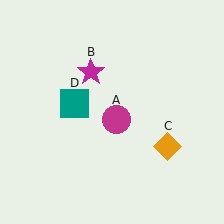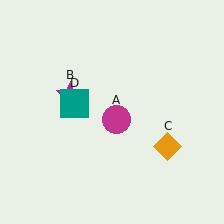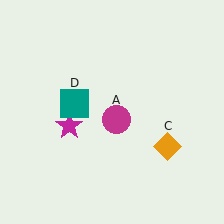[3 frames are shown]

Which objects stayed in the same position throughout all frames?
Magenta circle (object A) and orange diamond (object C) and teal square (object D) remained stationary.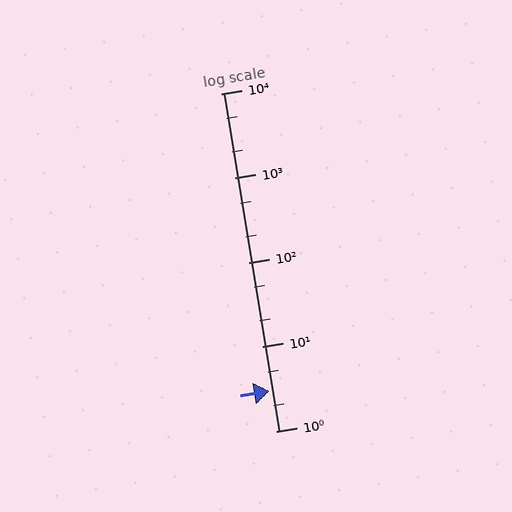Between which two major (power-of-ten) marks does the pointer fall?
The pointer is between 1 and 10.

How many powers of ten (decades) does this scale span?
The scale spans 4 decades, from 1 to 10000.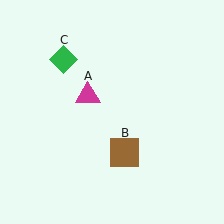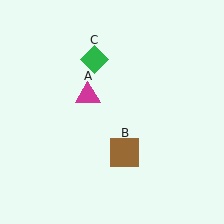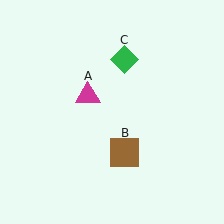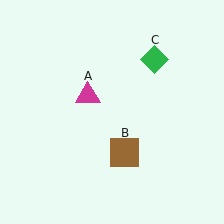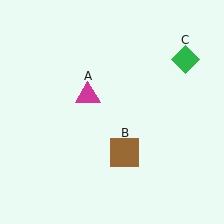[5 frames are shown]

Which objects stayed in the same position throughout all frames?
Magenta triangle (object A) and brown square (object B) remained stationary.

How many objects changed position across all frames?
1 object changed position: green diamond (object C).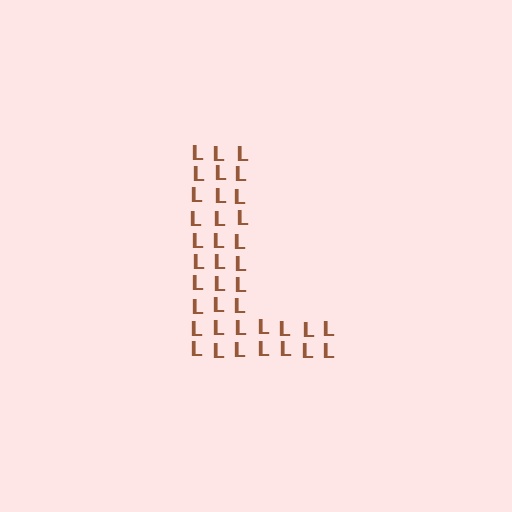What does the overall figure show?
The overall figure shows the letter L.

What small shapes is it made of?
It is made of small letter L's.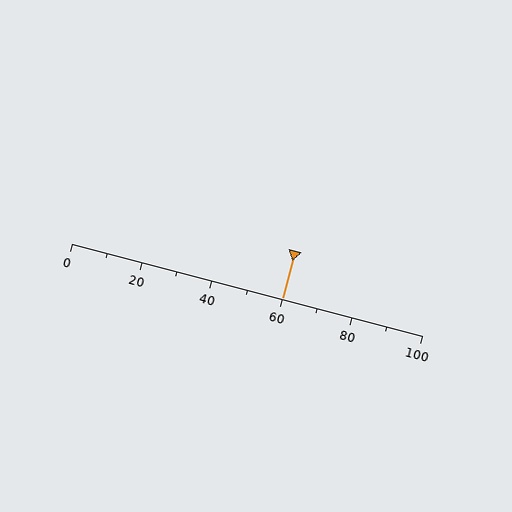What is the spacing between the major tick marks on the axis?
The major ticks are spaced 20 apart.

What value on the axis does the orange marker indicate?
The marker indicates approximately 60.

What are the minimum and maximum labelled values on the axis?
The axis runs from 0 to 100.